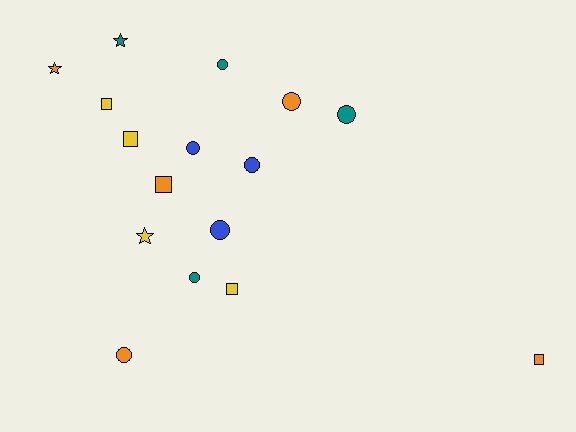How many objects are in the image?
There are 16 objects.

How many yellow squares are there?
There are 3 yellow squares.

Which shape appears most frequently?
Circle, with 8 objects.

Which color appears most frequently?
Orange, with 5 objects.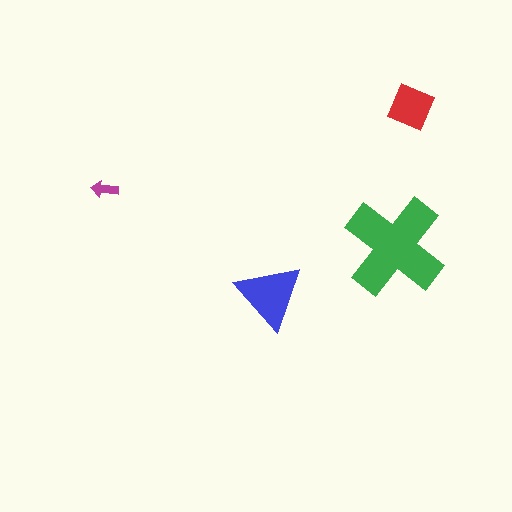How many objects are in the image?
There are 4 objects in the image.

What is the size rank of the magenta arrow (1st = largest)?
4th.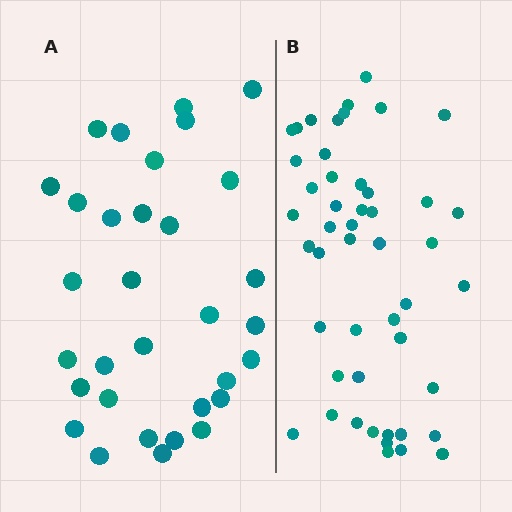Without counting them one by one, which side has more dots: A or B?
Region B (the right region) has more dots.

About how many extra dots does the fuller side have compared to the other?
Region B has approximately 15 more dots than region A.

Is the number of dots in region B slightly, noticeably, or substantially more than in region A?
Region B has substantially more. The ratio is roughly 1.5 to 1.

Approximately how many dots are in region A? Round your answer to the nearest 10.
About 30 dots. (The exact count is 32, which rounds to 30.)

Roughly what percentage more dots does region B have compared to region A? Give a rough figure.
About 50% more.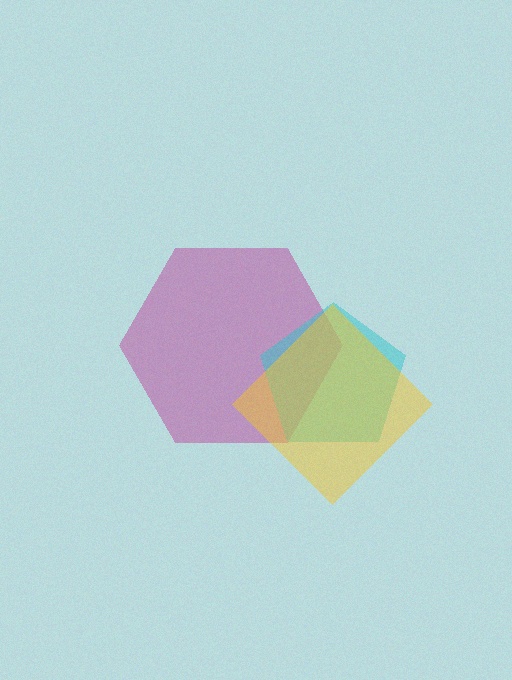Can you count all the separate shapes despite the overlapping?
Yes, there are 3 separate shapes.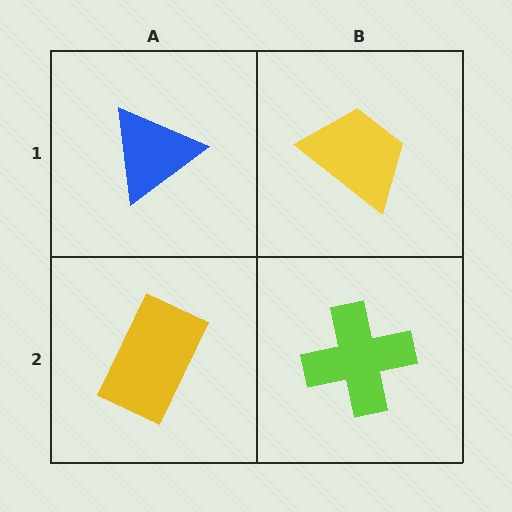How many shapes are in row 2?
2 shapes.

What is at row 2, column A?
A yellow rectangle.